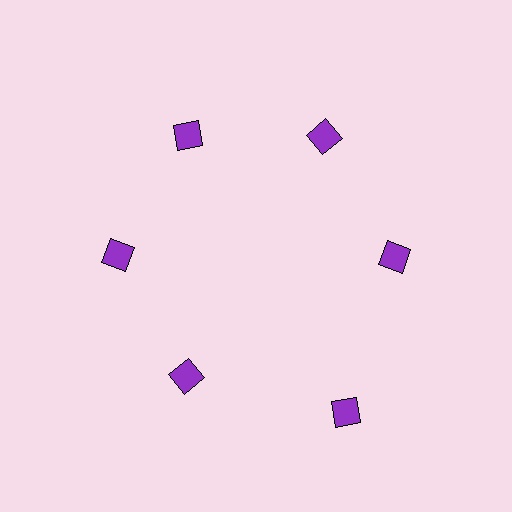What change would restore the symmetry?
The symmetry would be restored by moving it inward, back onto the ring so that all 6 diamonds sit at equal angles and equal distance from the center.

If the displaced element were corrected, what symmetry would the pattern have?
It would have 6-fold rotational symmetry — the pattern would map onto itself every 60 degrees.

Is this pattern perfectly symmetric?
No. The 6 purple diamonds are arranged in a ring, but one element near the 5 o'clock position is pushed outward from the center, breaking the 6-fold rotational symmetry.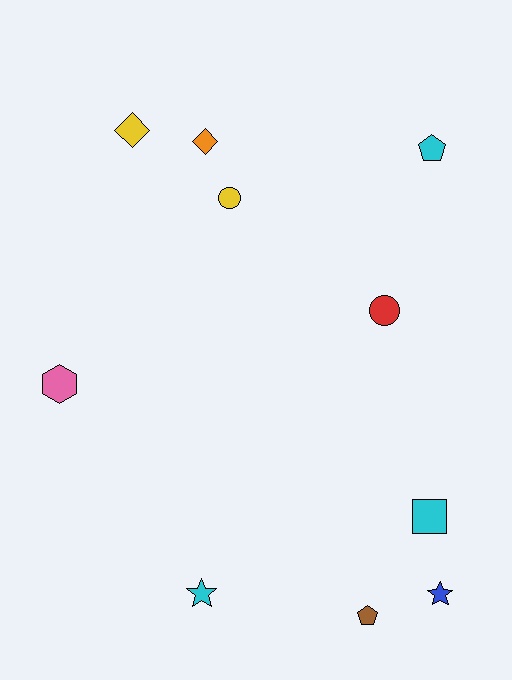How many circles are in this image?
There are 2 circles.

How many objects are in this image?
There are 10 objects.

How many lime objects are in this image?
There are no lime objects.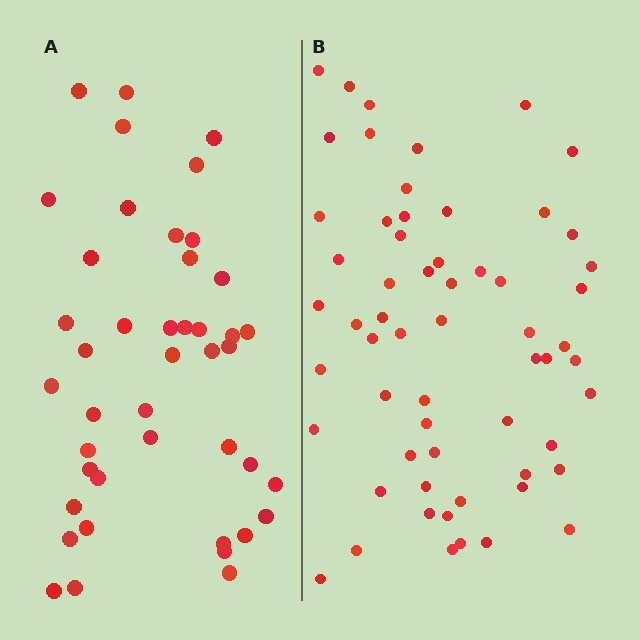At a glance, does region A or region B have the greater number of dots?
Region B (the right region) has more dots.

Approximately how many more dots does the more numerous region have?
Region B has approximately 15 more dots than region A.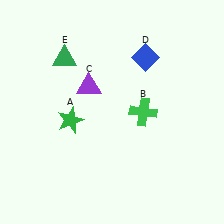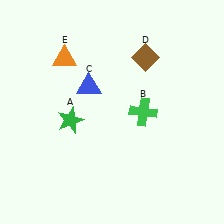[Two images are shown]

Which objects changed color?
C changed from purple to blue. D changed from blue to brown. E changed from green to orange.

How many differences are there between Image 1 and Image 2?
There are 3 differences between the two images.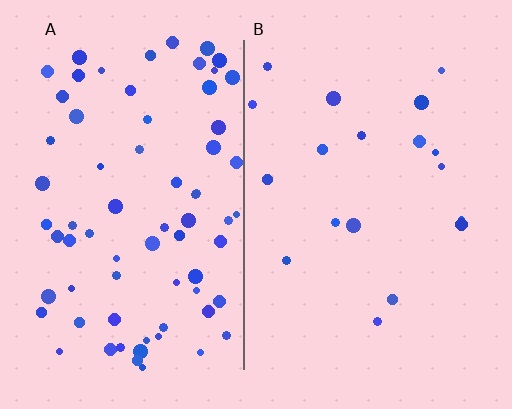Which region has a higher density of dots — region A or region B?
A (the left).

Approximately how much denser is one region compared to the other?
Approximately 3.9× — region A over region B.